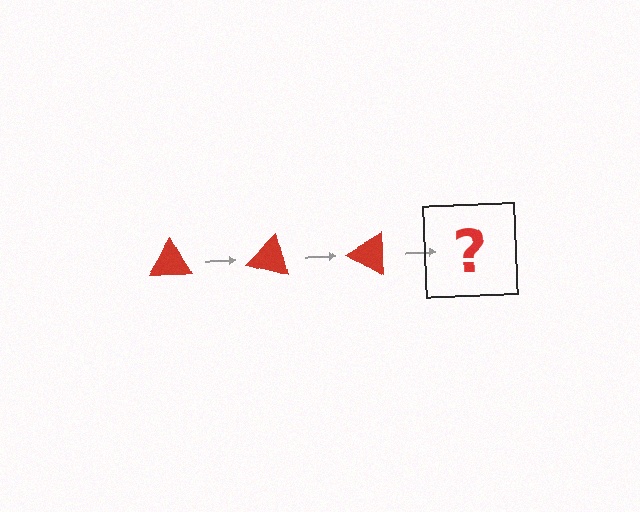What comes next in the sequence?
The next element should be a red triangle rotated 45 degrees.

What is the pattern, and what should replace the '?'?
The pattern is that the triangle rotates 15 degrees each step. The '?' should be a red triangle rotated 45 degrees.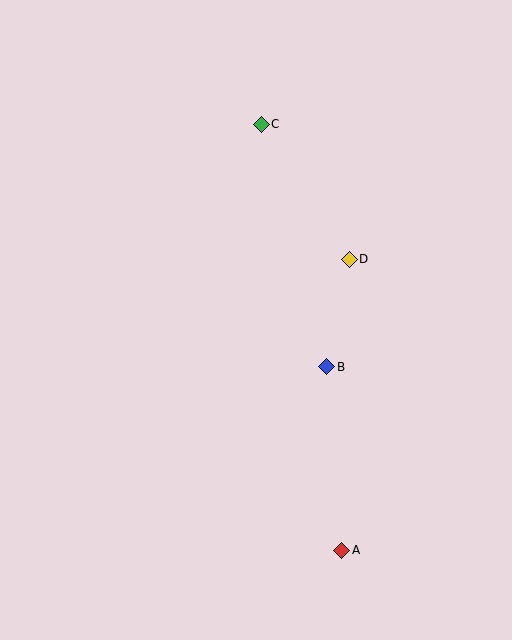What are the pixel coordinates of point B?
Point B is at (327, 367).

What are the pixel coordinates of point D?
Point D is at (349, 259).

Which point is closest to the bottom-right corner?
Point A is closest to the bottom-right corner.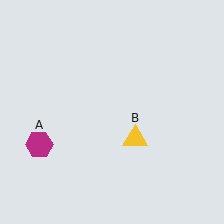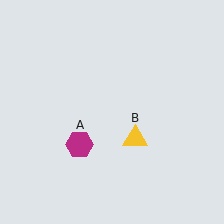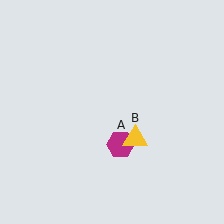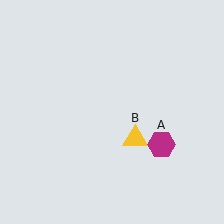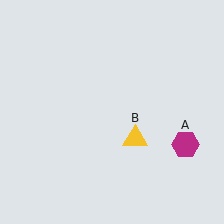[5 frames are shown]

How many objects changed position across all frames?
1 object changed position: magenta hexagon (object A).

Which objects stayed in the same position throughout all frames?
Yellow triangle (object B) remained stationary.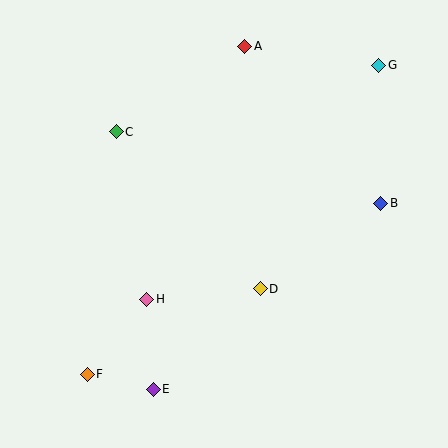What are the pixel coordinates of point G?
Point G is at (379, 65).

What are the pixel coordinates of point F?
Point F is at (87, 374).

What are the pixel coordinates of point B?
Point B is at (381, 203).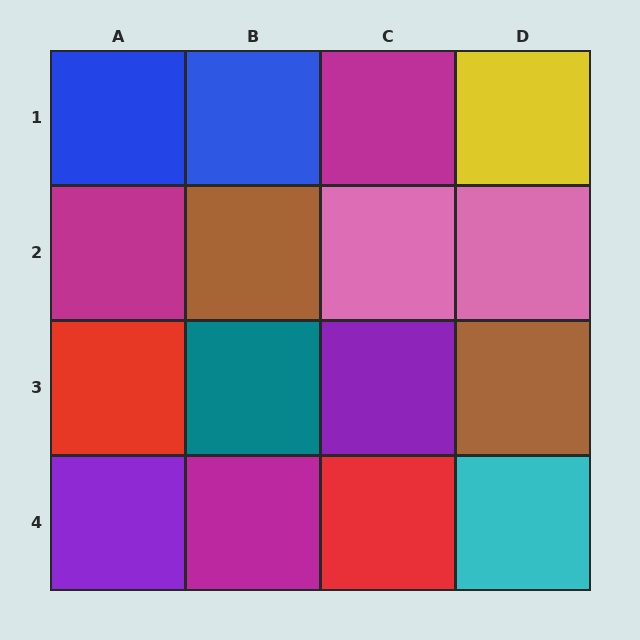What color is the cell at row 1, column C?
Magenta.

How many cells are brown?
2 cells are brown.